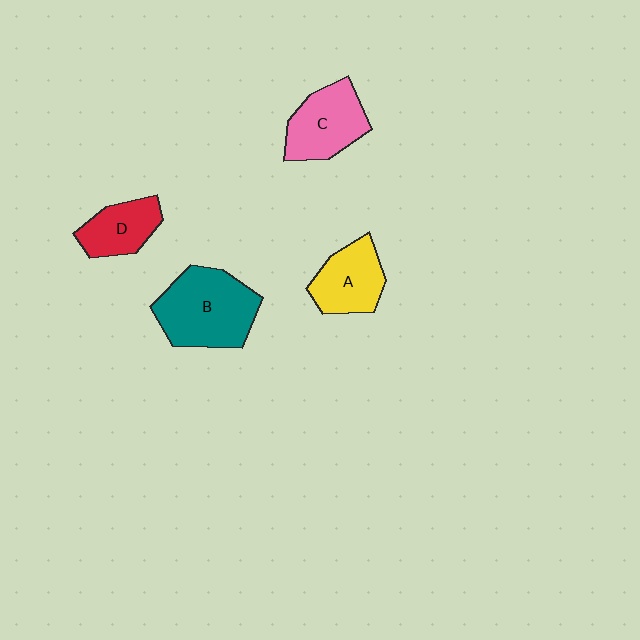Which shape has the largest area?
Shape B (teal).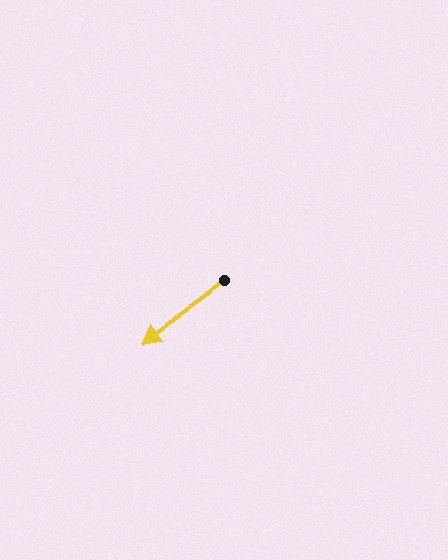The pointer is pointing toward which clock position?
Roughly 8 o'clock.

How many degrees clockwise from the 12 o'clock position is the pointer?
Approximately 234 degrees.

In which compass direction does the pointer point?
Southwest.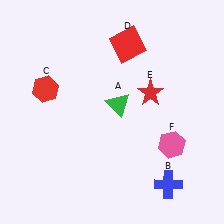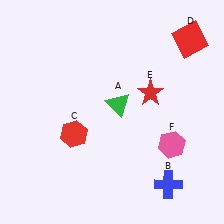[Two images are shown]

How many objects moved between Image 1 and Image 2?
2 objects moved between the two images.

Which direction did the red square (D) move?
The red square (D) moved right.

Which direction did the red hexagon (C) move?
The red hexagon (C) moved down.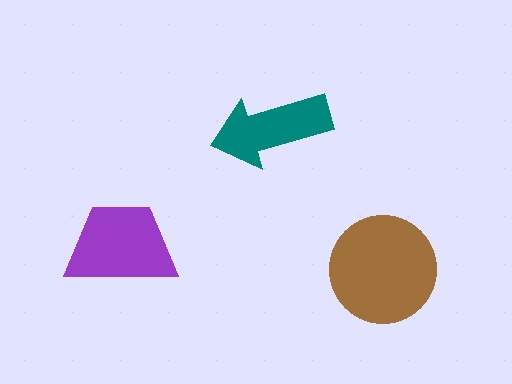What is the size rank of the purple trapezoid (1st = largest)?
2nd.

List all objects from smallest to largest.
The teal arrow, the purple trapezoid, the brown circle.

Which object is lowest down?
The brown circle is bottommost.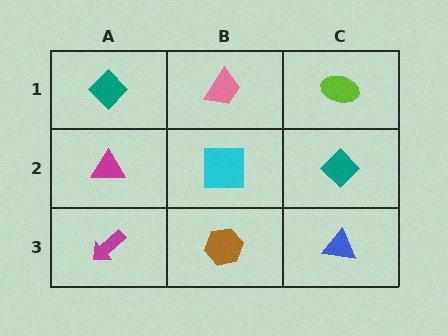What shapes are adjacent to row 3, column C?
A teal diamond (row 2, column C), a brown hexagon (row 3, column B).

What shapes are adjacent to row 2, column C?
A lime ellipse (row 1, column C), a blue triangle (row 3, column C), a cyan square (row 2, column B).